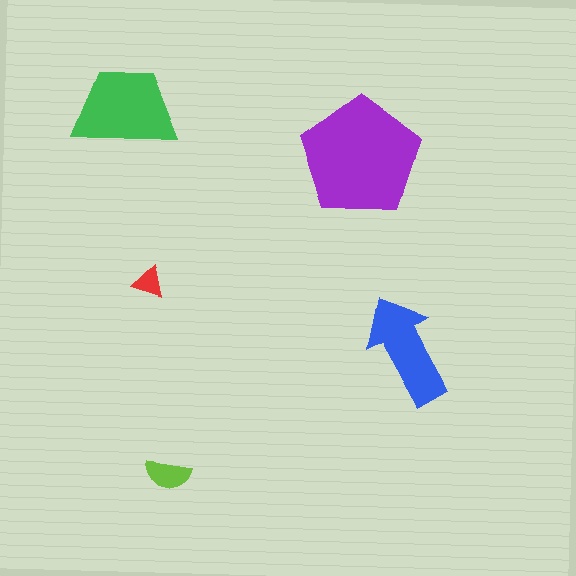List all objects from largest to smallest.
The purple pentagon, the green trapezoid, the blue arrow, the lime semicircle, the red triangle.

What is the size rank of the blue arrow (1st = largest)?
3rd.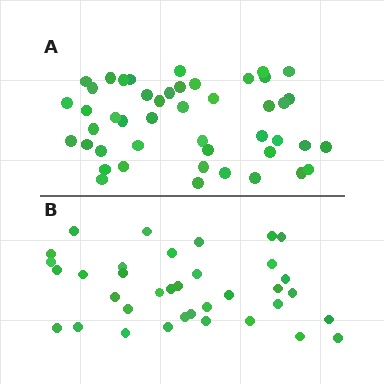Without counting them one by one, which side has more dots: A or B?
Region A (the top region) has more dots.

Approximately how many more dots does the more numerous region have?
Region A has roughly 10 or so more dots than region B.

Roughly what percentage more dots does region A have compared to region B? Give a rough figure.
About 30% more.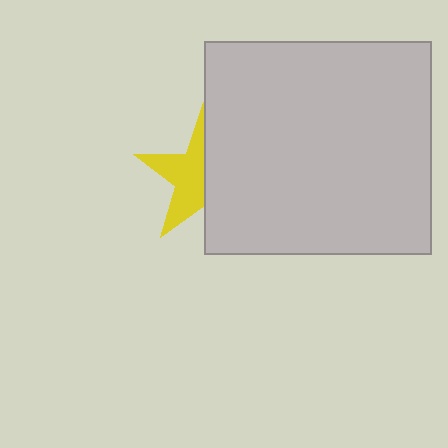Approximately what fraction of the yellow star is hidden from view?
Roughly 50% of the yellow star is hidden behind the light gray rectangle.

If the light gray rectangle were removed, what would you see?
You would see the complete yellow star.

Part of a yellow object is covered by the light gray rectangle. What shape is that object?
It is a star.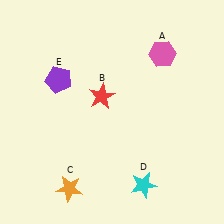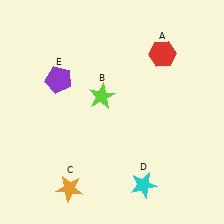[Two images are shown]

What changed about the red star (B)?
In Image 1, B is red. In Image 2, it changed to lime.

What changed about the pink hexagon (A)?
In Image 1, A is pink. In Image 2, it changed to red.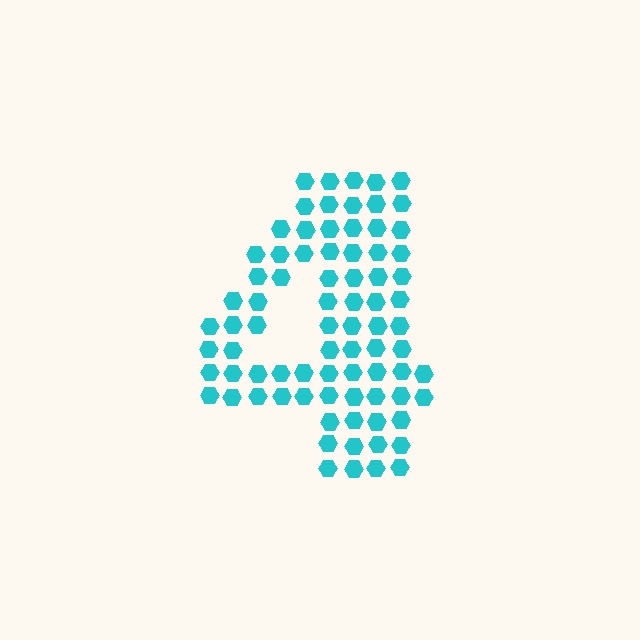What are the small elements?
The small elements are hexagons.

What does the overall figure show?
The overall figure shows the digit 4.